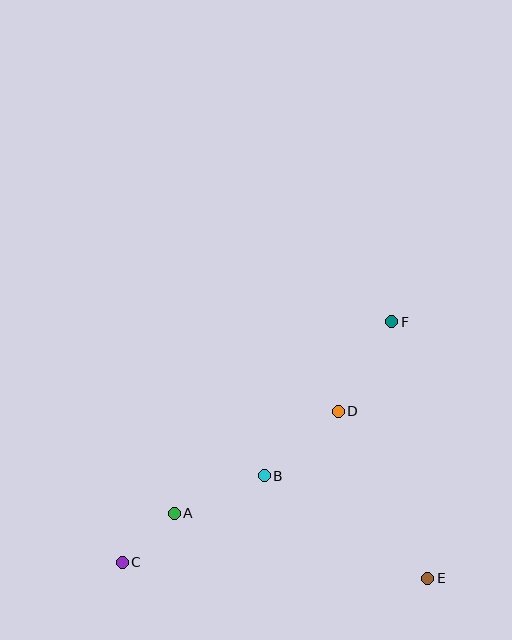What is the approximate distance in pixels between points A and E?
The distance between A and E is approximately 261 pixels.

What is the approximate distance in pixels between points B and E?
The distance between B and E is approximately 193 pixels.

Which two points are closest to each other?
Points A and C are closest to each other.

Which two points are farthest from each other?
Points C and F are farthest from each other.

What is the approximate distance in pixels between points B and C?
The distance between B and C is approximately 166 pixels.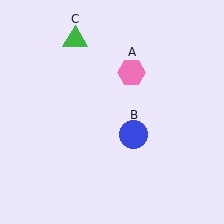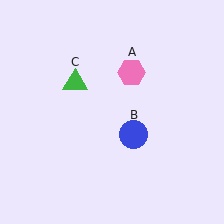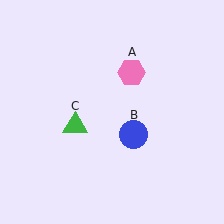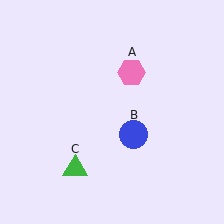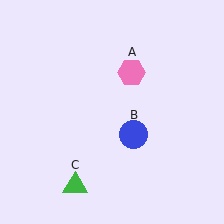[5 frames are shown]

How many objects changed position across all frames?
1 object changed position: green triangle (object C).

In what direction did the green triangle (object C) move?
The green triangle (object C) moved down.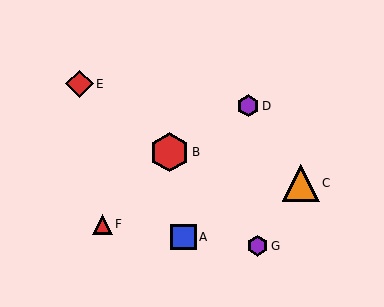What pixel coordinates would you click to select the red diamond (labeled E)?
Click at (80, 84) to select the red diamond E.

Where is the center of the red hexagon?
The center of the red hexagon is at (170, 152).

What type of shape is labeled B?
Shape B is a red hexagon.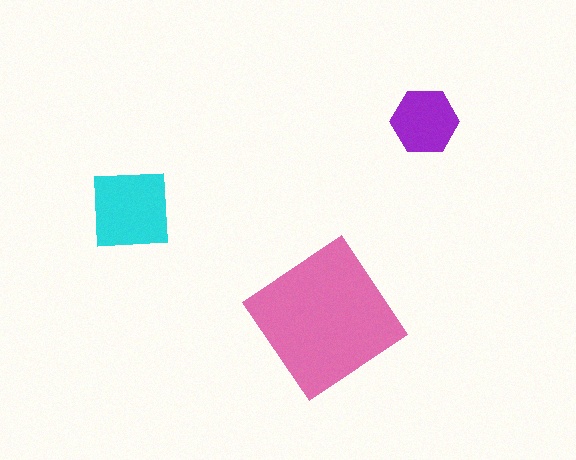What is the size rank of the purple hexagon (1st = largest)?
3rd.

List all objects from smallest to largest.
The purple hexagon, the cyan square, the pink diamond.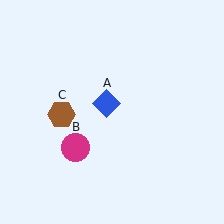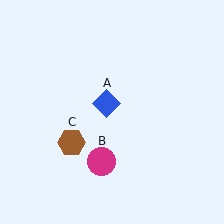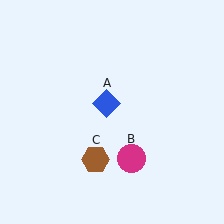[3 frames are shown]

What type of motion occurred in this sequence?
The magenta circle (object B), brown hexagon (object C) rotated counterclockwise around the center of the scene.